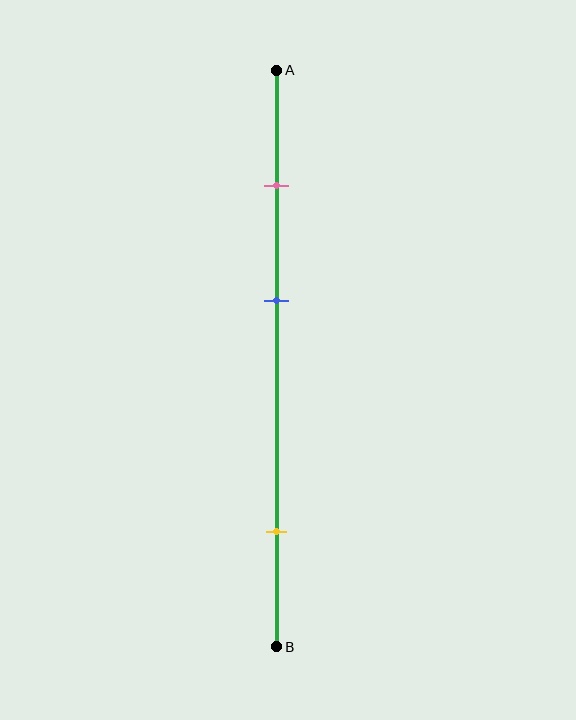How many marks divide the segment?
There are 3 marks dividing the segment.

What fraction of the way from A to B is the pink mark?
The pink mark is approximately 20% (0.2) of the way from A to B.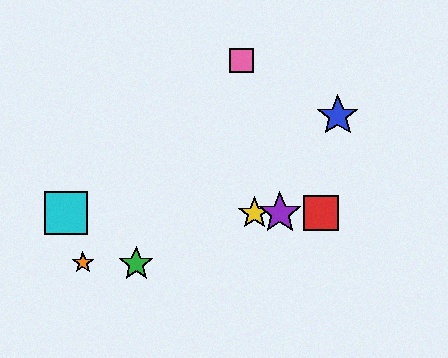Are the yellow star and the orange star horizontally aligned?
No, the yellow star is at y≈213 and the orange star is at y≈263.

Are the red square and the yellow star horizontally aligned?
Yes, both are at y≈213.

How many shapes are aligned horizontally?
4 shapes (the red square, the yellow star, the purple star, the cyan square) are aligned horizontally.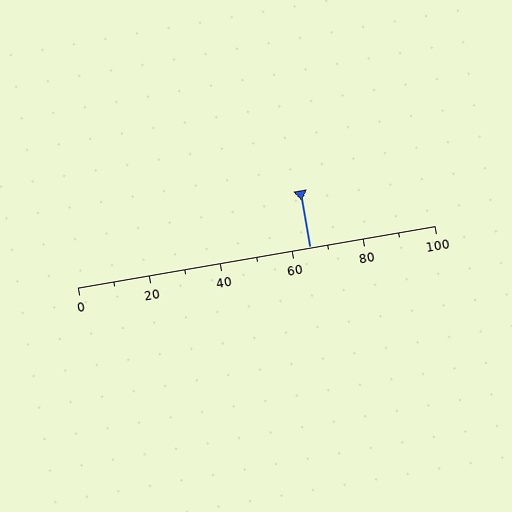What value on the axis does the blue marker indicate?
The marker indicates approximately 65.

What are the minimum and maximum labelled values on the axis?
The axis runs from 0 to 100.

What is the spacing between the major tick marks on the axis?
The major ticks are spaced 20 apart.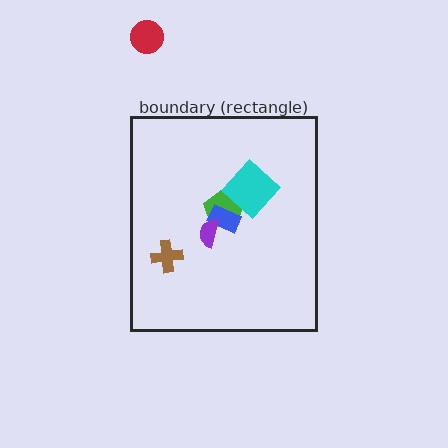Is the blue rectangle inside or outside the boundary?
Inside.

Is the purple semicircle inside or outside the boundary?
Inside.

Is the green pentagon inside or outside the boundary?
Inside.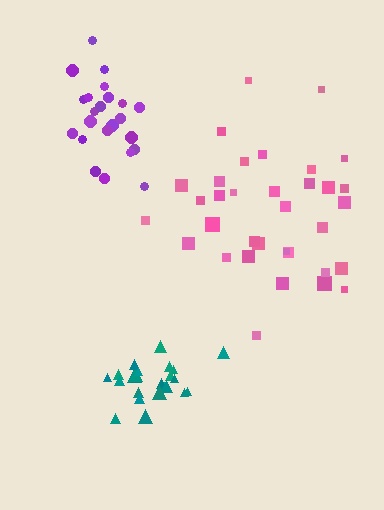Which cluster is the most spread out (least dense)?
Pink.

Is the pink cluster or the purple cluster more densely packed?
Purple.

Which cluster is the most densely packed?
Teal.